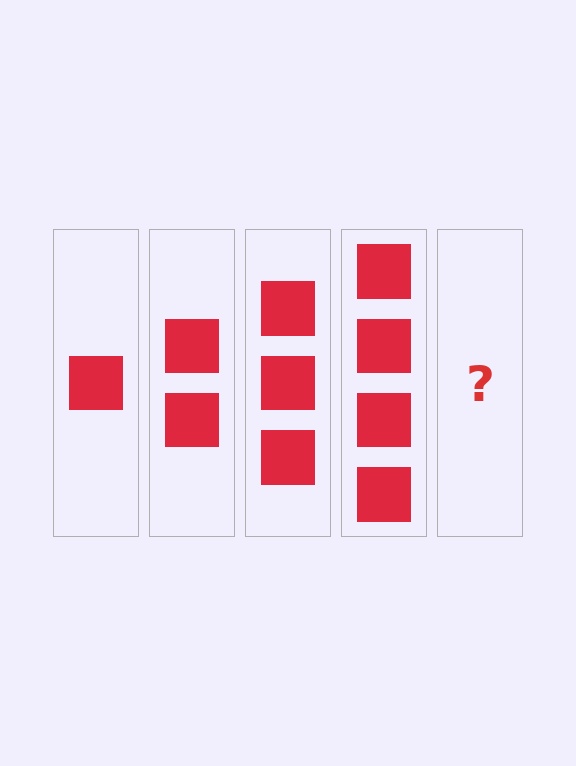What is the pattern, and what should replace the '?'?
The pattern is that each step adds one more square. The '?' should be 5 squares.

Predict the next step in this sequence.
The next step is 5 squares.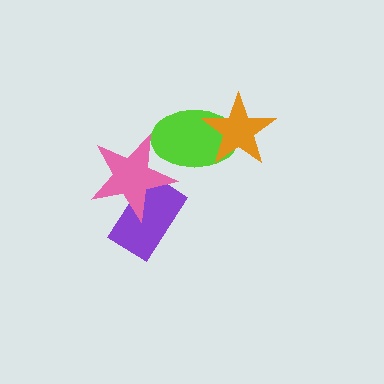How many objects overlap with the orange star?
1 object overlaps with the orange star.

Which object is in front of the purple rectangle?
The pink star is in front of the purple rectangle.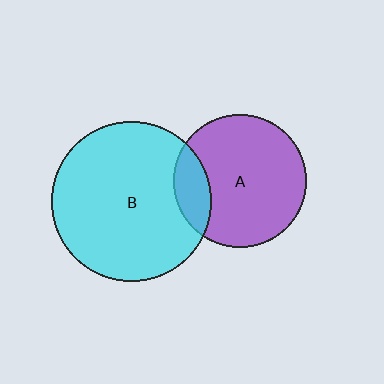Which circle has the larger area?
Circle B (cyan).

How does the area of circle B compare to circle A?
Approximately 1.4 times.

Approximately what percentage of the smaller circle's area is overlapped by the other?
Approximately 15%.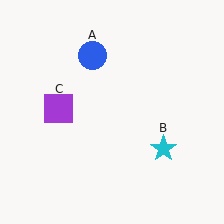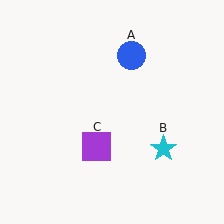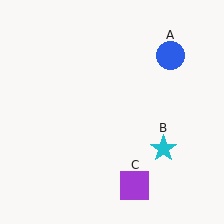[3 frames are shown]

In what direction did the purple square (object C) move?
The purple square (object C) moved down and to the right.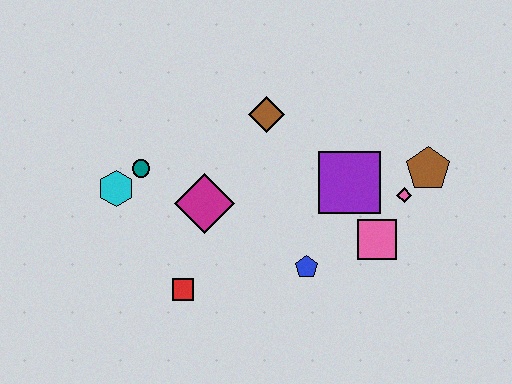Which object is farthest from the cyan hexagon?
The brown pentagon is farthest from the cyan hexagon.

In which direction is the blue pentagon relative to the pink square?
The blue pentagon is to the left of the pink square.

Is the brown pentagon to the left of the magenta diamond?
No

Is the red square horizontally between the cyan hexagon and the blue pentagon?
Yes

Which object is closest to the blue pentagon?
The pink square is closest to the blue pentagon.